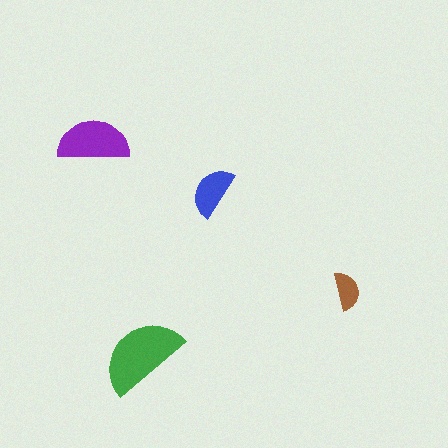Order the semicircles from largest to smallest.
the green one, the purple one, the blue one, the brown one.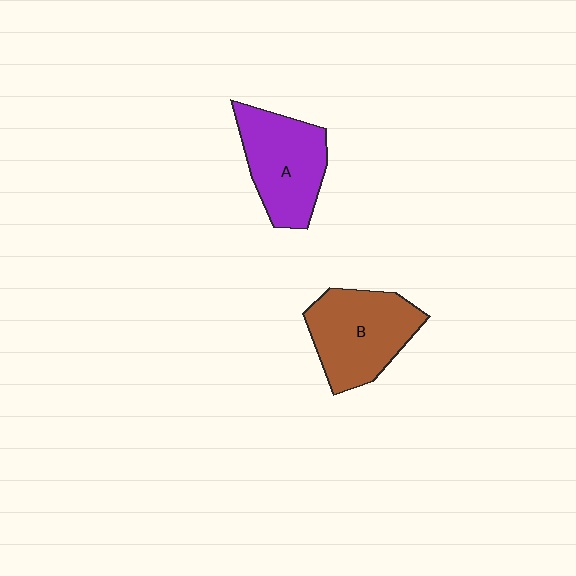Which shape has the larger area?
Shape B (brown).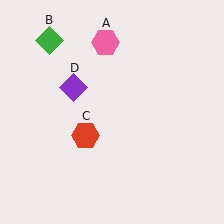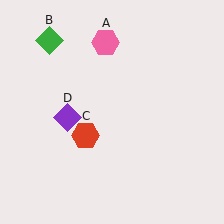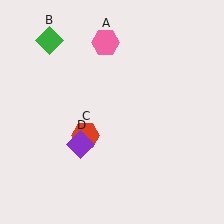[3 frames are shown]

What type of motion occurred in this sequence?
The purple diamond (object D) rotated counterclockwise around the center of the scene.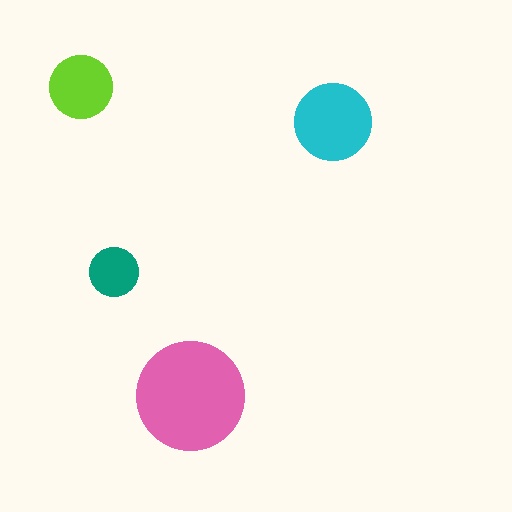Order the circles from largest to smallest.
the pink one, the cyan one, the lime one, the teal one.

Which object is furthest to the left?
The lime circle is leftmost.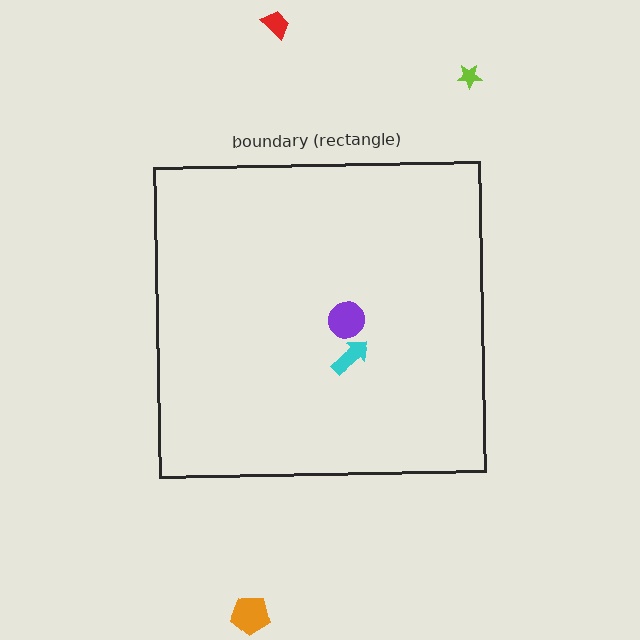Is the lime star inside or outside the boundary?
Outside.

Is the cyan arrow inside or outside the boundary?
Inside.